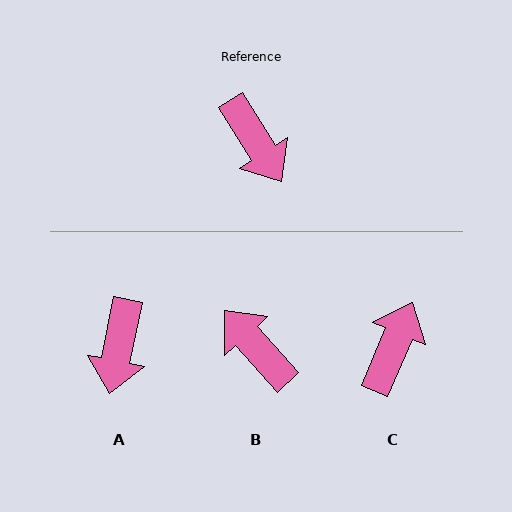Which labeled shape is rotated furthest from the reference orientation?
B, about 171 degrees away.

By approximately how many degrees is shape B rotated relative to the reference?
Approximately 171 degrees clockwise.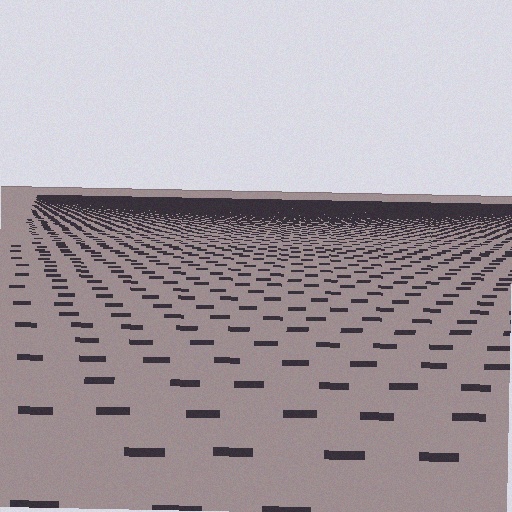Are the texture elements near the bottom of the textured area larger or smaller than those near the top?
Larger. Near the bottom, elements are closer to the viewer and appear at a bigger on-screen size.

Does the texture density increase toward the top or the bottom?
Density increases toward the top.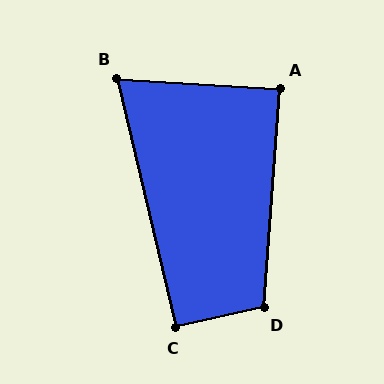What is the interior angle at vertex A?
Approximately 89 degrees (approximately right).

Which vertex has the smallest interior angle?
B, at approximately 73 degrees.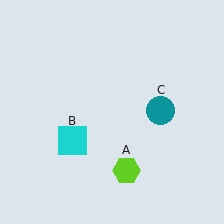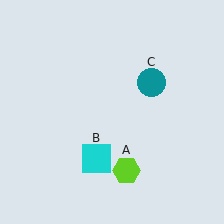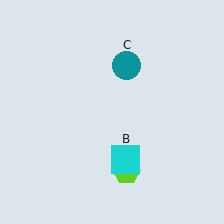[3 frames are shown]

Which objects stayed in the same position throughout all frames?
Lime hexagon (object A) remained stationary.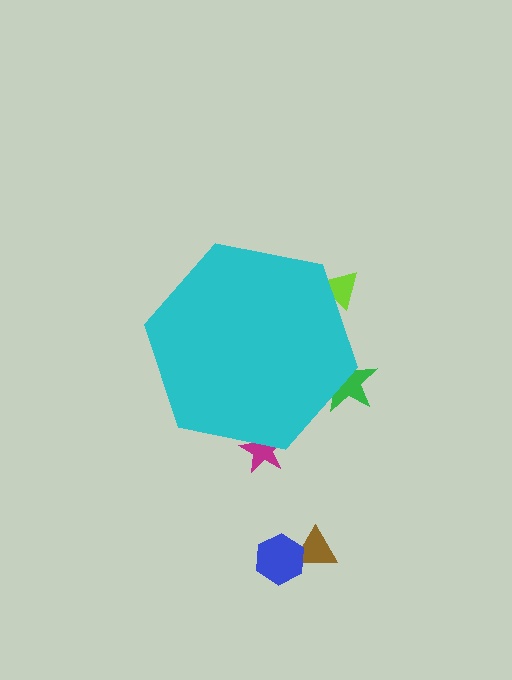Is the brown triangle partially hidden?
No, the brown triangle is fully visible.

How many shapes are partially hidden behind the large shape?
3 shapes are partially hidden.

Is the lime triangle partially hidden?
Yes, the lime triangle is partially hidden behind the cyan hexagon.